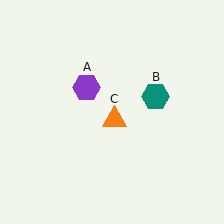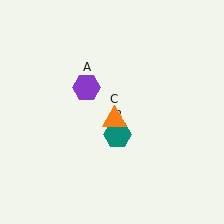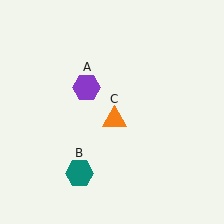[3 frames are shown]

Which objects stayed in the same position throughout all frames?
Purple hexagon (object A) and orange triangle (object C) remained stationary.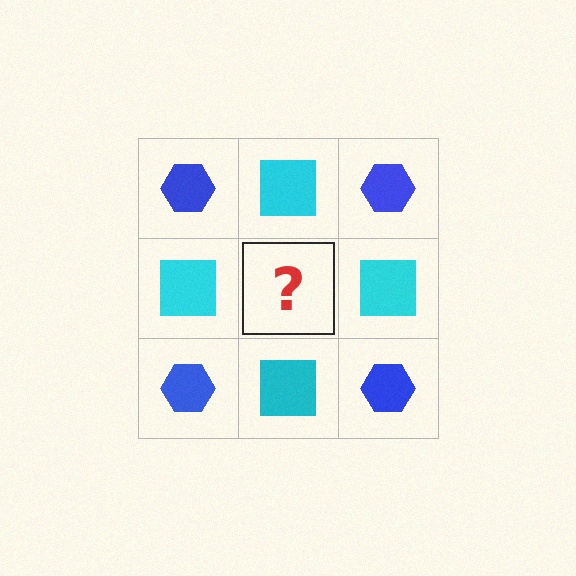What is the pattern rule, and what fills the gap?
The rule is that it alternates blue hexagon and cyan square in a checkerboard pattern. The gap should be filled with a blue hexagon.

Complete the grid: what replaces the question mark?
The question mark should be replaced with a blue hexagon.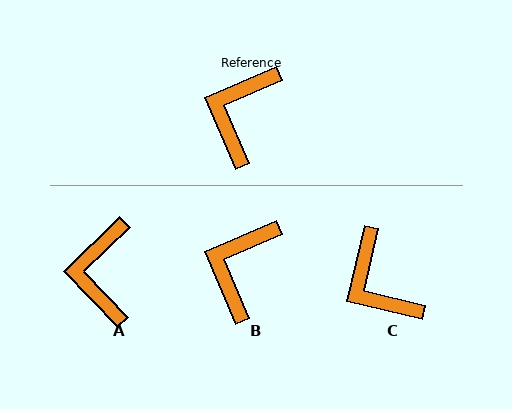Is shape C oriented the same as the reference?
No, it is off by about 53 degrees.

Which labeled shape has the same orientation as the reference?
B.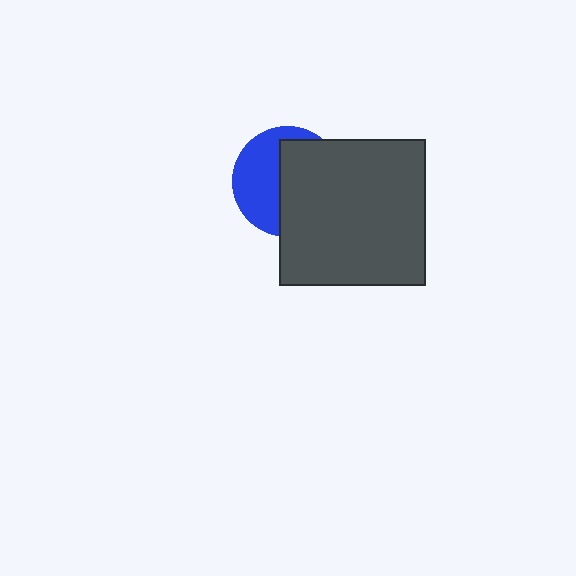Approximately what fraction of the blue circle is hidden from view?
Roughly 55% of the blue circle is hidden behind the dark gray square.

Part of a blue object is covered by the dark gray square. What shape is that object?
It is a circle.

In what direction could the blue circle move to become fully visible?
The blue circle could move left. That would shift it out from behind the dark gray square entirely.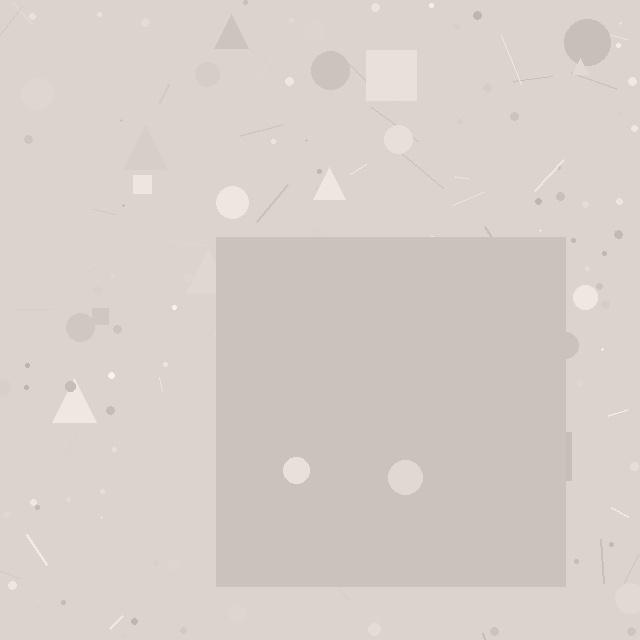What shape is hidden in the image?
A square is hidden in the image.